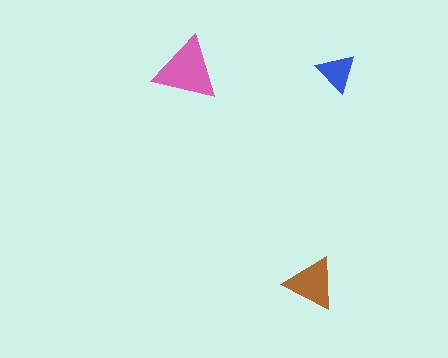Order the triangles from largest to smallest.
the pink one, the brown one, the blue one.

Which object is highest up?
The pink triangle is topmost.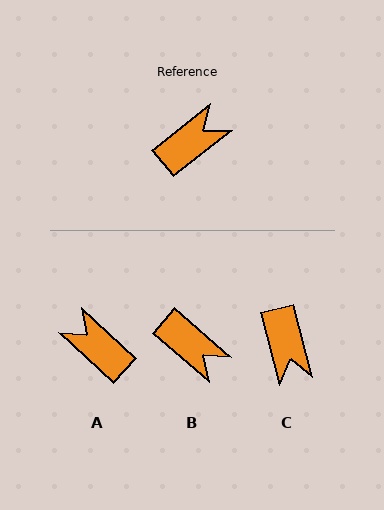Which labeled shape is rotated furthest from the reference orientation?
C, about 114 degrees away.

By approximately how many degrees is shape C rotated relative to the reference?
Approximately 114 degrees clockwise.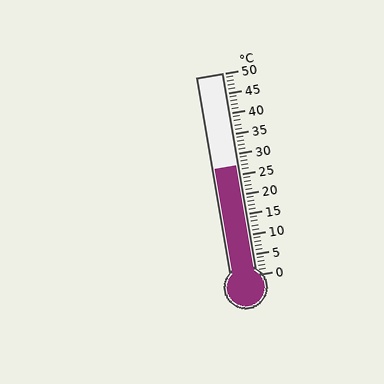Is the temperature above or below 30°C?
The temperature is below 30°C.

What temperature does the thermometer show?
The thermometer shows approximately 27°C.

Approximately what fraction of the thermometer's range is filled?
The thermometer is filled to approximately 55% of its range.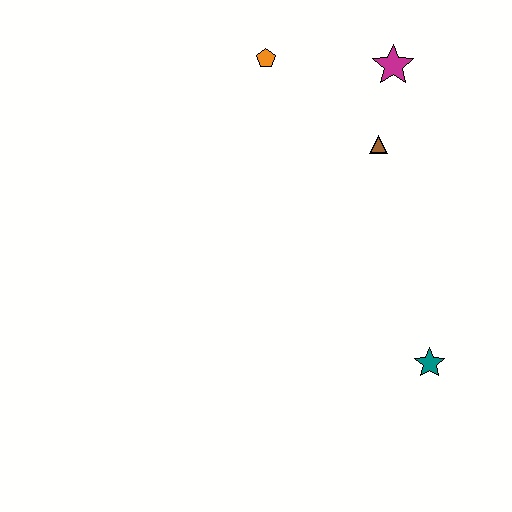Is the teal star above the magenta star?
No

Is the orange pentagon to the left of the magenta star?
Yes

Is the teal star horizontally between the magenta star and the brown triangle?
No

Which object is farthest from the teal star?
The orange pentagon is farthest from the teal star.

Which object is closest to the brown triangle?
The magenta star is closest to the brown triangle.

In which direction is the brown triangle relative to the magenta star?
The brown triangle is below the magenta star.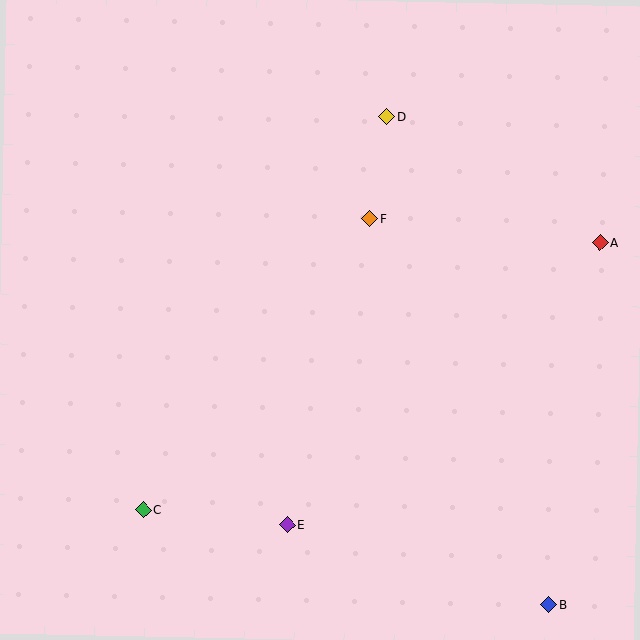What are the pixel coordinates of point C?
Point C is at (143, 510).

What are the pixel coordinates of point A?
Point A is at (600, 242).